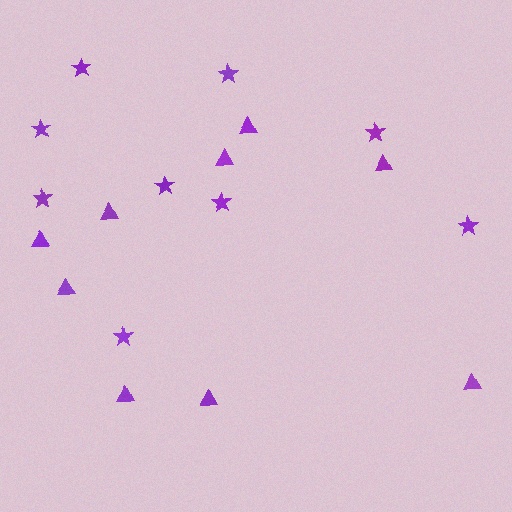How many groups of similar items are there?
There are 2 groups: one group of stars (9) and one group of triangles (9).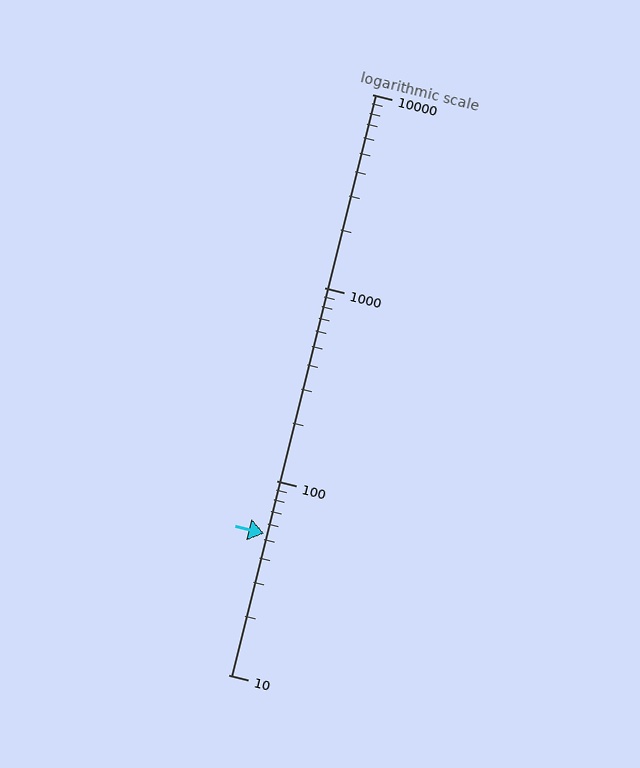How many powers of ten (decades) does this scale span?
The scale spans 3 decades, from 10 to 10000.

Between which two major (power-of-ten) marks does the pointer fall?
The pointer is between 10 and 100.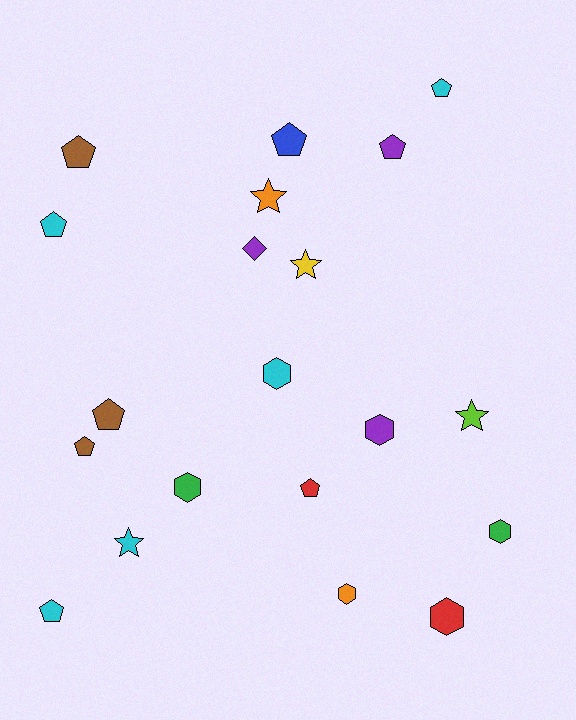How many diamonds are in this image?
There is 1 diamond.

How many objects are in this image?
There are 20 objects.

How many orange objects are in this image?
There are 2 orange objects.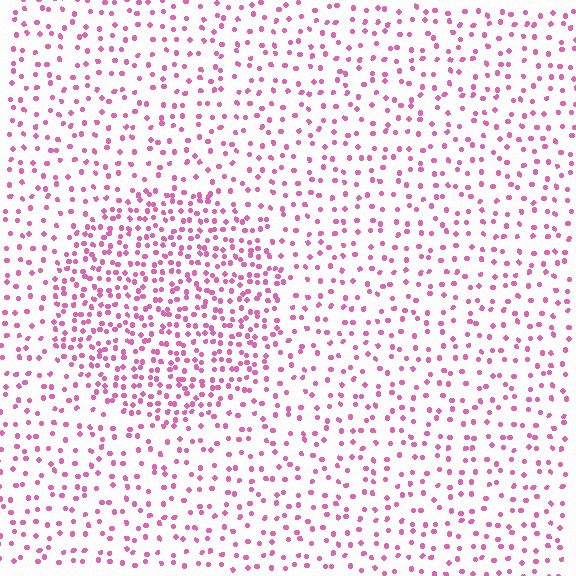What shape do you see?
I see a circle.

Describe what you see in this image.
The image contains small pink elements arranged at two different densities. A circle-shaped region is visible where the elements are more densely packed than the surrounding area.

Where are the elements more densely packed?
The elements are more densely packed inside the circle boundary.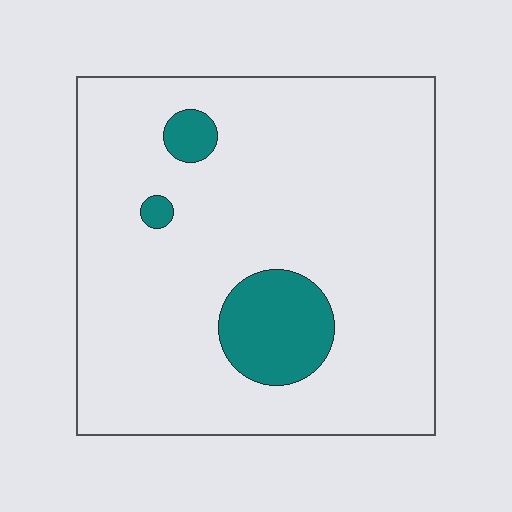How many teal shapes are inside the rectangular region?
3.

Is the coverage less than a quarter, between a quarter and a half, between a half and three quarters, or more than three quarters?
Less than a quarter.